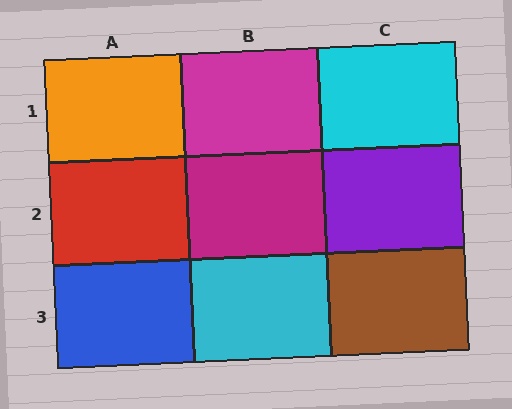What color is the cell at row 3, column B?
Cyan.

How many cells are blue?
1 cell is blue.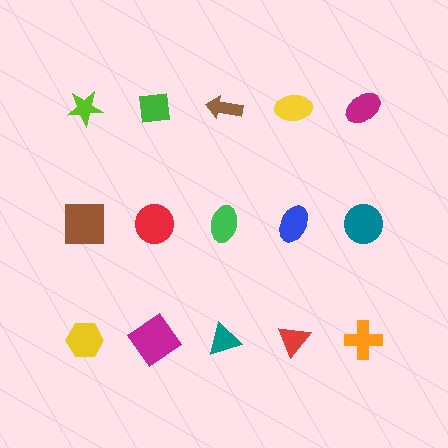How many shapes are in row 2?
5 shapes.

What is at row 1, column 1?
A lime star.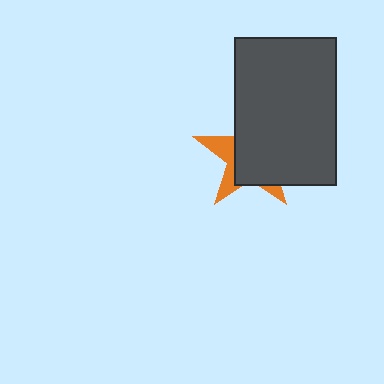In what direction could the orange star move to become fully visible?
The orange star could move left. That would shift it out from behind the dark gray rectangle entirely.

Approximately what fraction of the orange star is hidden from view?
Roughly 70% of the orange star is hidden behind the dark gray rectangle.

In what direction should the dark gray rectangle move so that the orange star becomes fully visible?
The dark gray rectangle should move right. That is the shortest direction to clear the overlap and leave the orange star fully visible.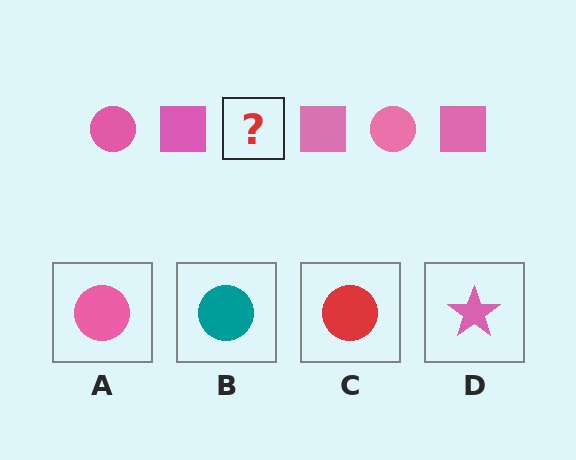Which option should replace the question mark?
Option A.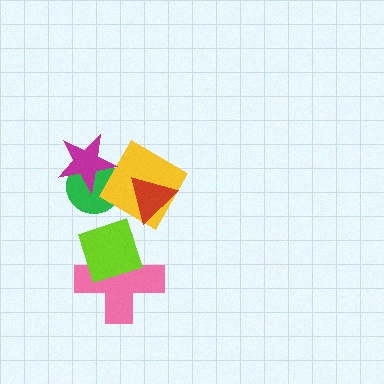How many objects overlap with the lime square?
1 object overlaps with the lime square.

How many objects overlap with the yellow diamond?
3 objects overlap with the yellow diamond.